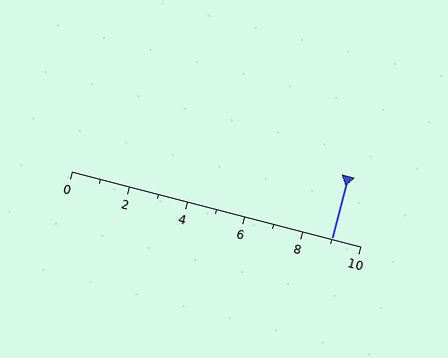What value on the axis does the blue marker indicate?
The marker indicates approximately 9.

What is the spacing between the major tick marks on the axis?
The major ticks are spaced 2 apart.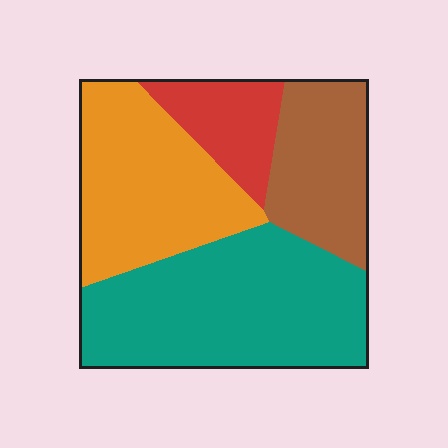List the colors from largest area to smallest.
From largest to smallest: teal, orange, brown, red.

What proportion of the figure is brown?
Brown takes up between a sixth and a third of the figure.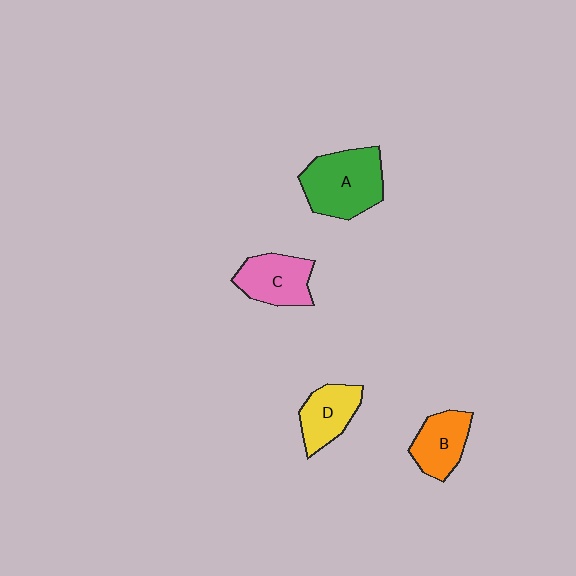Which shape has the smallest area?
Shape D (yellow).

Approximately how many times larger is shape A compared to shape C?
Approximately 1.4 times.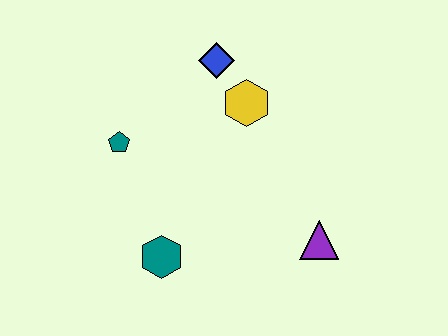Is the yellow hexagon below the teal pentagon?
No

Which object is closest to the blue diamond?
The yellow hexagon is closest to the blue diamond.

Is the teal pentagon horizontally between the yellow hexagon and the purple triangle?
No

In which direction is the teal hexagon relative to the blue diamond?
The teal hexagon is below the blue diamond.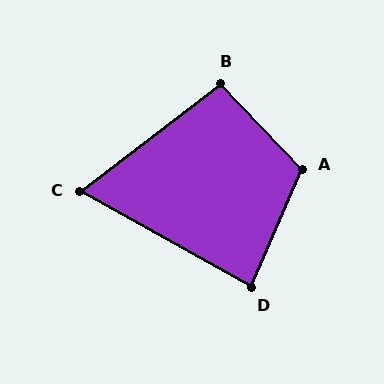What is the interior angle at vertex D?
Approximately 84 degrees (acute).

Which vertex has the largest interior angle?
A, at approximately 113 degrees.